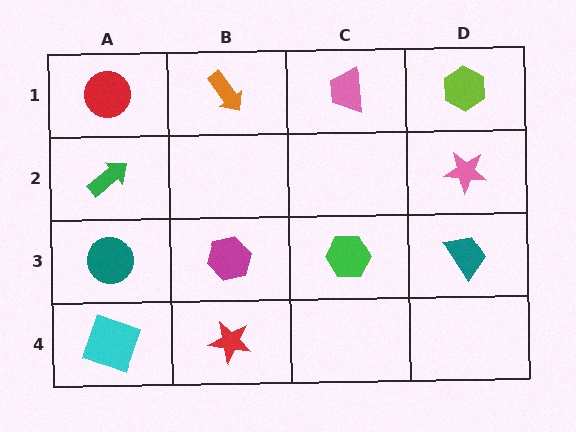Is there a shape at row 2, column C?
No, that cell is empty.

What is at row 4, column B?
A red star.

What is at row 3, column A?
A teal circle.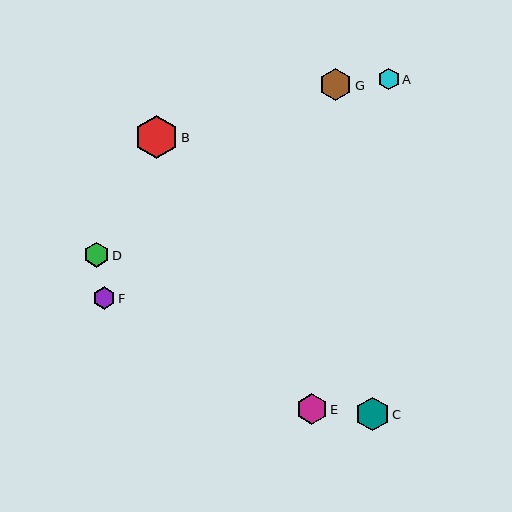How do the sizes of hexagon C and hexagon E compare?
Hexagon C and hexagon E are approximately the same size.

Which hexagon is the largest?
Hexagon B is the largest with a size of approximately 43 pixels.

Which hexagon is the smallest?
Hexagon A is the smallest with a size of approximately 22 pixels.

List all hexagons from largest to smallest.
From largest to smallest: B, C, G, E, D, F, A.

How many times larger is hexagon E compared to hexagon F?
Hexagon E is approximately 1.4 times the size of hexagon F.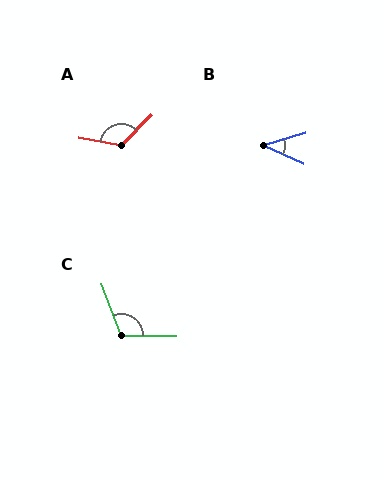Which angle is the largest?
A, at approximately 125 degrees.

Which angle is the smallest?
B, at approximately 41 degrees.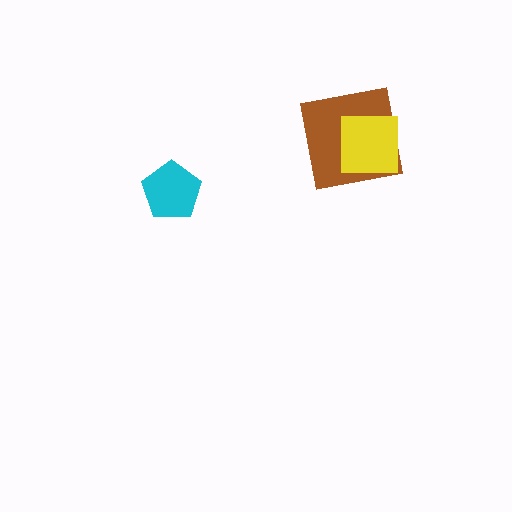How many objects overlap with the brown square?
1 object overlaps with the brown square.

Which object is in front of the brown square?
The yellow square is in front of the brown square.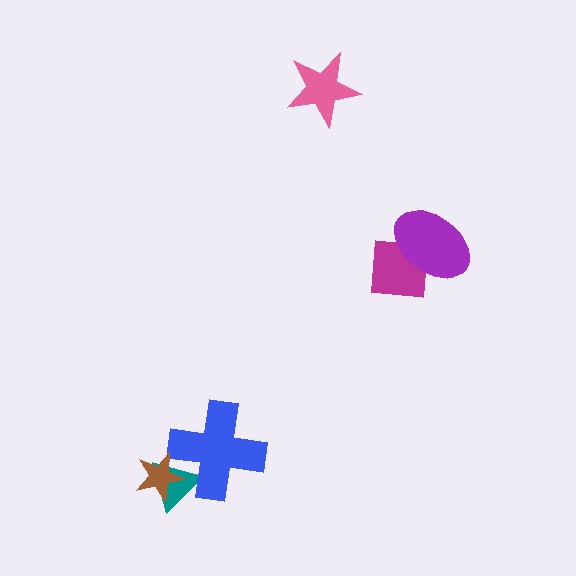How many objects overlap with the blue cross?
2 objects overlap with the blue cross.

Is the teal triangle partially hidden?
Yes, it is partially covered by another shape.